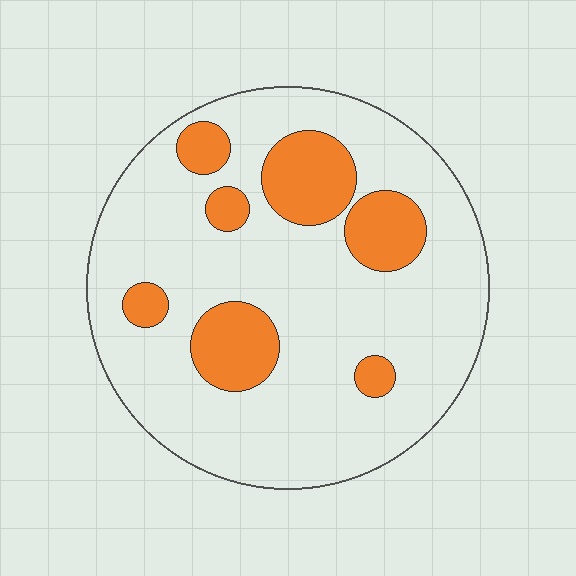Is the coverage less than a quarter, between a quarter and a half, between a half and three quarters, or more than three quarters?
Less than a quarter.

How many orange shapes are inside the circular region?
7.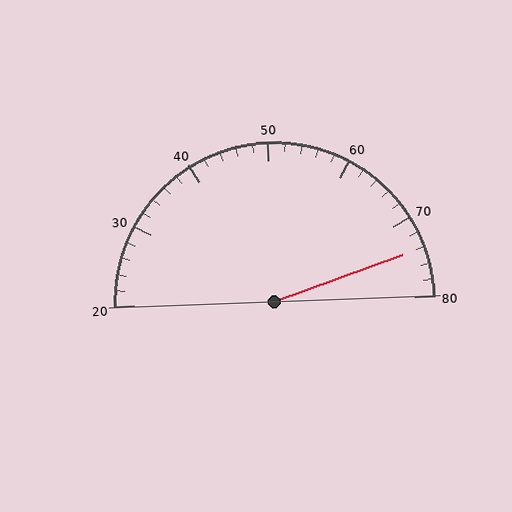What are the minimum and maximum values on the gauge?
The gauge ranges from 20 to 80.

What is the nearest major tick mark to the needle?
The nearest major tick mark is 70.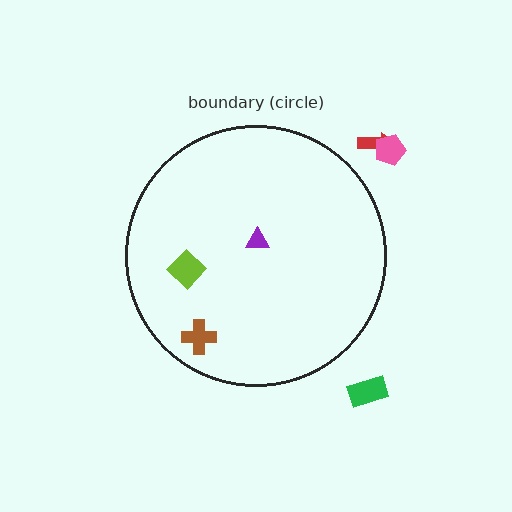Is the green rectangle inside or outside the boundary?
Outside.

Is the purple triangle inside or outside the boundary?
Inside.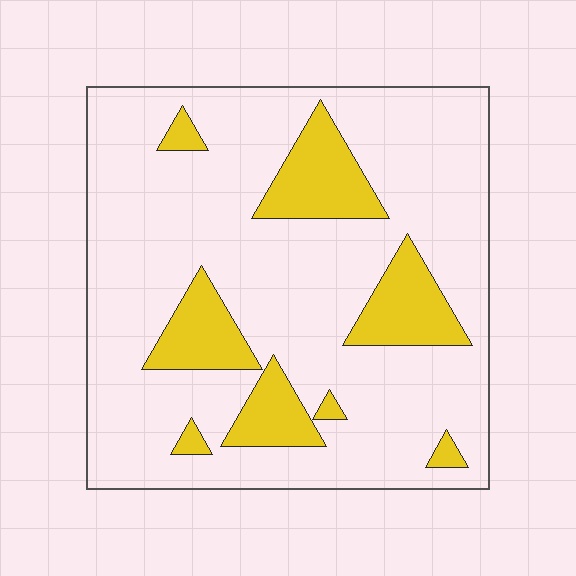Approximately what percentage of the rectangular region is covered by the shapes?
Approximately 20%.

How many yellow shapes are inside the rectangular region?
8.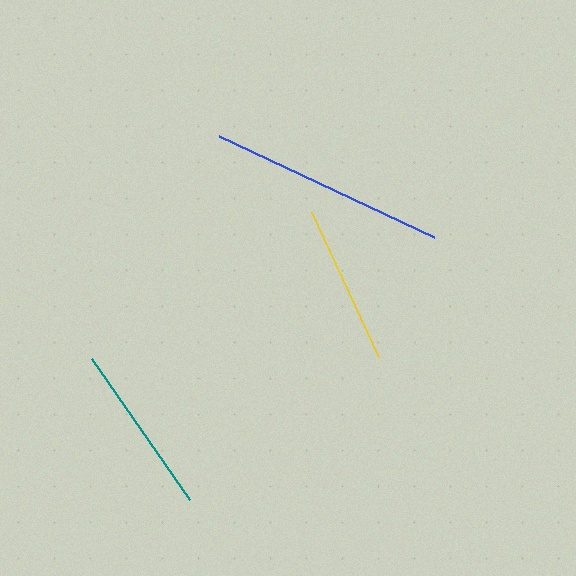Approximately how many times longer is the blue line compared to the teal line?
The blue line is approximately 1.4 times the length of the teal line.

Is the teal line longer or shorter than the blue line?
The blue line is longer than the teal line.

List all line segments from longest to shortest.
From longest to shortest: blue, teal, yellow.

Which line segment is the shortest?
The yellow line is the shortest at approximately 160 pixels.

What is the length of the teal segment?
The teal segment is approximately 172 pixels long.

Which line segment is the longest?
The blue line is the longest at approximately 237 pixels.